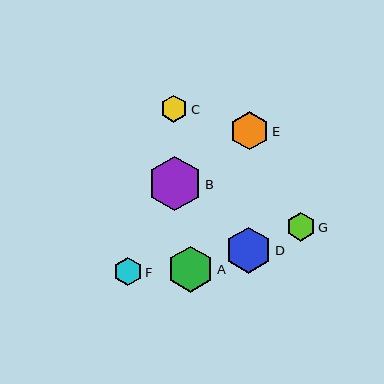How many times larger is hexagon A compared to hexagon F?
Hexagon A is approximately 1.6 times the size of hexagon F.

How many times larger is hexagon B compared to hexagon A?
Hexagon B is approximately 1.2 times the size of hexagon A.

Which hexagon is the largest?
Hexagon B is the largest with a size of approximately 55 pixels.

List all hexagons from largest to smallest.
From largest to smallest: B, A, D, E, G, F, C.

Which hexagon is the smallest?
Hexagon C is the smallest with a size of approximately 27 pixels.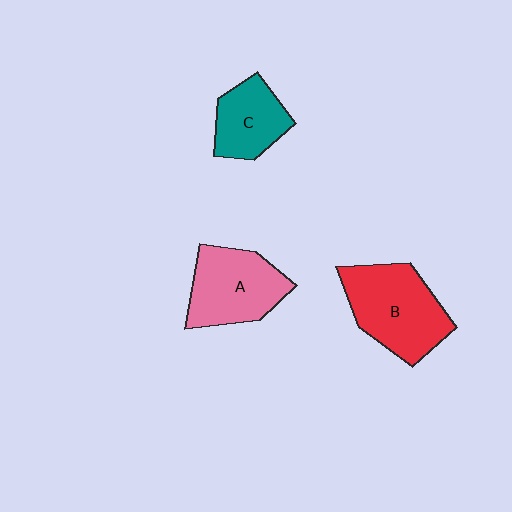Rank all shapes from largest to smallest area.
From largest to smallest: B (red), A (pink), C (teal).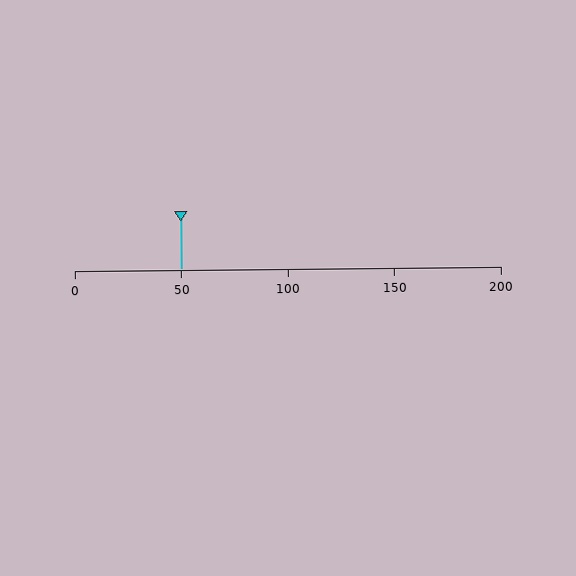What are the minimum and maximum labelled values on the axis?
The axis runs from 0 to 200.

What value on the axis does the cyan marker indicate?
The marker indicates approximately 50.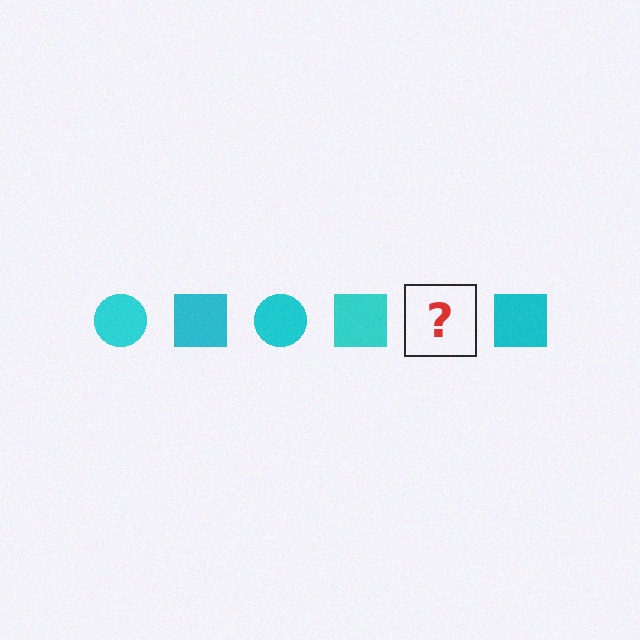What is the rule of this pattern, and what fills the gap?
The rule is that the pattern cycles through circle, square shapes in cyan. The gap should be filled with a cyan circle.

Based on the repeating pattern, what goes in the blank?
The blank should be a cyan circle.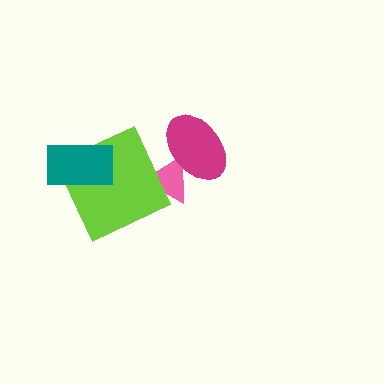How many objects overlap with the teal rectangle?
1 object overlaps with the teal rectangle.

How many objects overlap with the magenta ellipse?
1 object overlaps with the magenta ellipse.